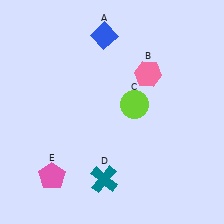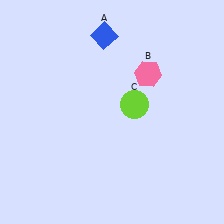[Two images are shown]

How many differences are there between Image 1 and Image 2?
There are 2 differences between the two images.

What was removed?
The pink pentagon (E), the teal cross (D) were removed in Image 2.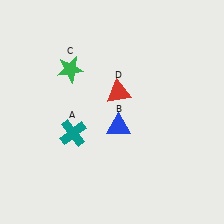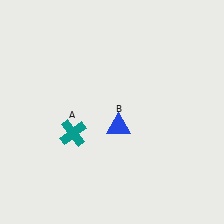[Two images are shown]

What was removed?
The red triangle (D), the green star (C) were removed in Image 2.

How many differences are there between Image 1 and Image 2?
There are 2 differences between the two images.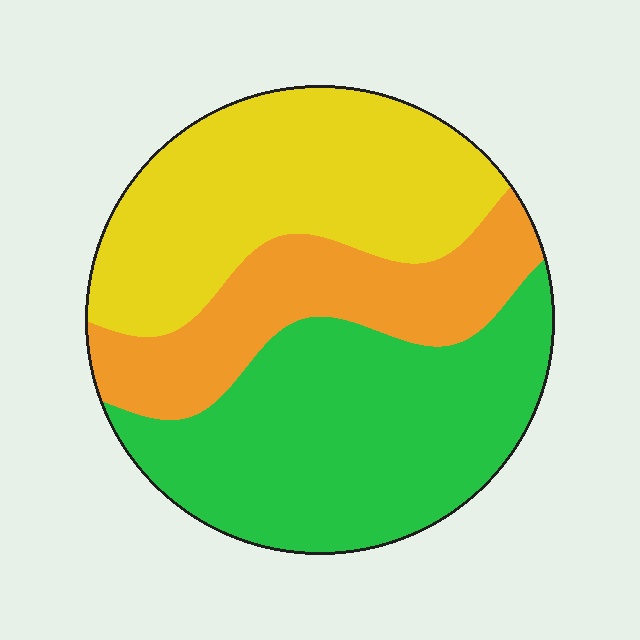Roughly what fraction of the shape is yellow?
Yellow covers 36% of the shape.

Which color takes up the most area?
Green, at roughly 40%.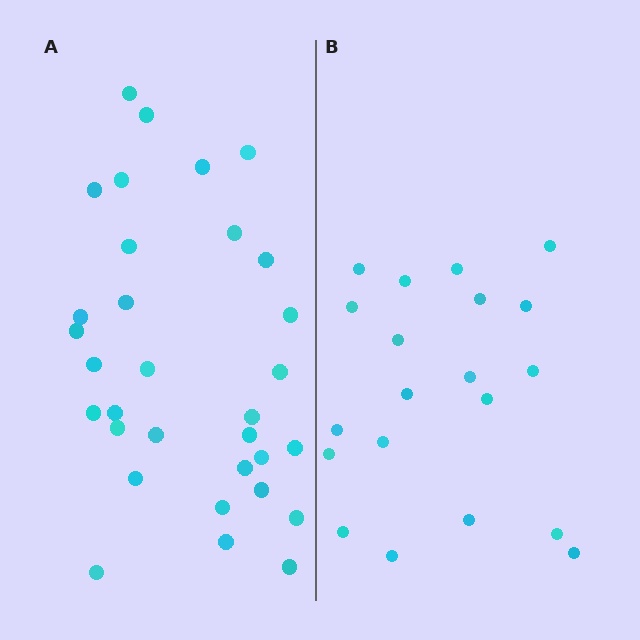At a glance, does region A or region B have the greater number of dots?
Region A (the left region) has more dots.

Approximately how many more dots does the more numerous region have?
Region A has roughly 12 or so more dots than region B.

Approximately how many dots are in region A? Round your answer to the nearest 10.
About 30 dots. (The exact count is 32, which rounds to 30.)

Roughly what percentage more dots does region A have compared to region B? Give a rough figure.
About 60% more.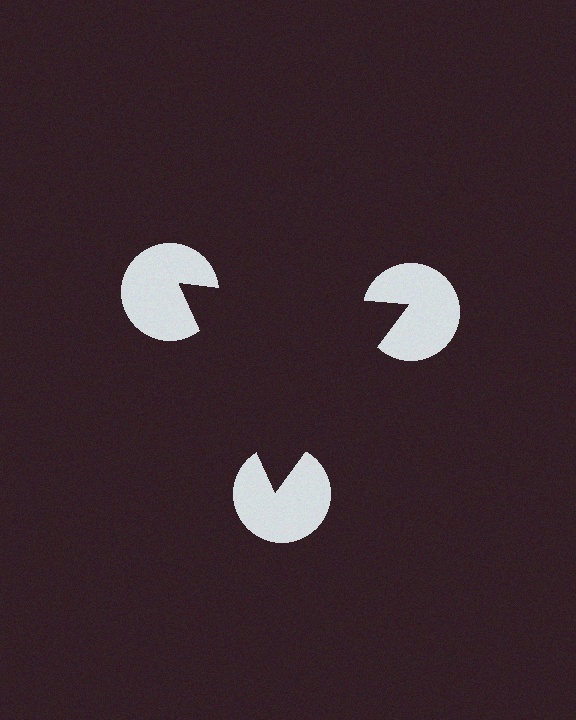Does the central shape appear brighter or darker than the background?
It typically appears slightly darker than the background, even though no actual brightness change is drawn.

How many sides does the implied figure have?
3 sides.